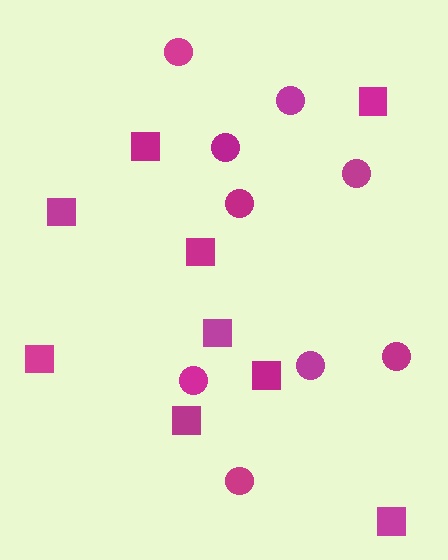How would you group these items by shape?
There are 2 groups: one group of squares (9) and one group of circles (9).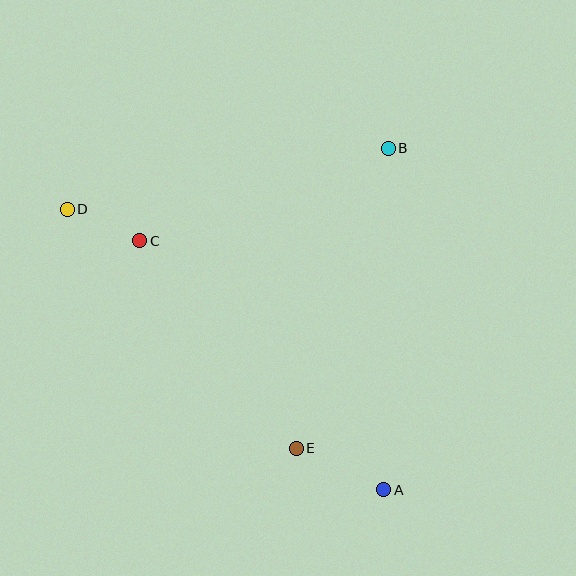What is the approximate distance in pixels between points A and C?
The distance between A and C is approximately 349 pixels.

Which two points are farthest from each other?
Points A and D are farthest from each other.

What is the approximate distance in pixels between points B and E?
The distance between B and E is approximately 314 pixels.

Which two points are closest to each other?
Points C and D are closest to each other.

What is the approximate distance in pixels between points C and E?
The distance between C and E is approximately 260 pixels.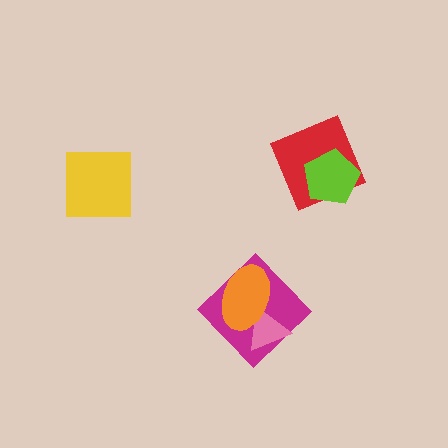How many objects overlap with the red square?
1 object overlaps with the red square.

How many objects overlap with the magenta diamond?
2 objects overlap with the magenta diamond.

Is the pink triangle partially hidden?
Yes, it is partially covered by another shape.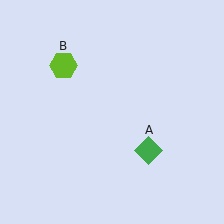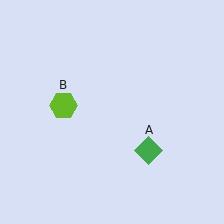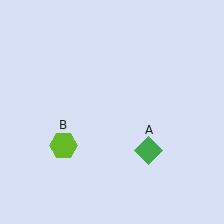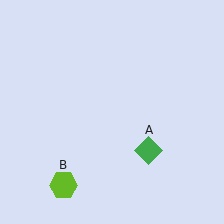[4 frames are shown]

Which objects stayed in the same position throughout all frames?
Green diamond (object A) remained stationary.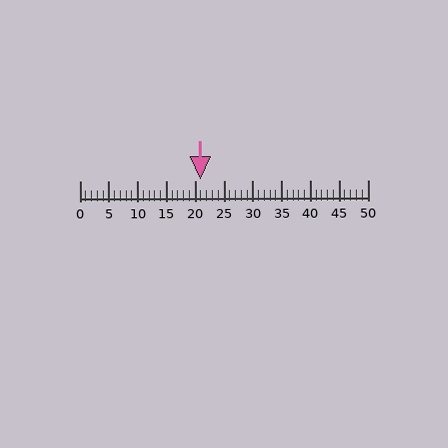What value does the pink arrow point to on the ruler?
The pink arrow points to approximately 21.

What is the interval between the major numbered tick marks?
The major tick marks are spaced 5 units apart.